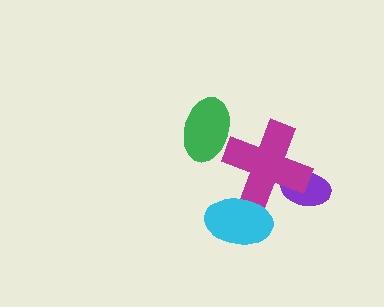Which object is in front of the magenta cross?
The cyan ellipse is in front of the magenta cross.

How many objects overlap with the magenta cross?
2 objects overlap with the magenta cross.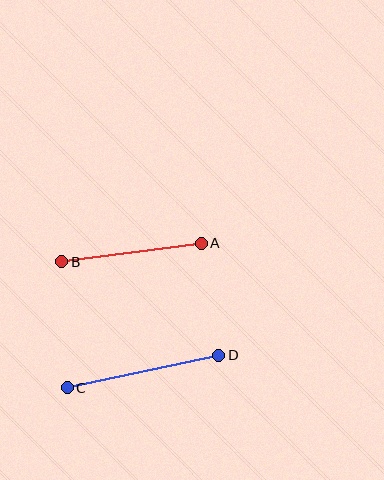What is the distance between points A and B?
The distance is approximately 141 pixels.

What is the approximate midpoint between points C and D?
The midpoint is at approximately (143, 371) pixels.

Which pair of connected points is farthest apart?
Points C and D are farthest apart.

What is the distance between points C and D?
The distance is approximately 155 pixels.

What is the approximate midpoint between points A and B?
The midpoint is at approximately (131, 252) pixels.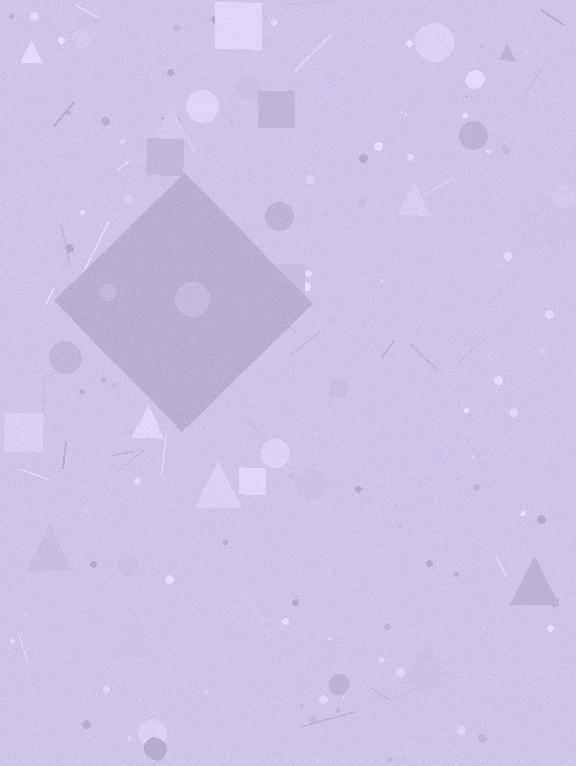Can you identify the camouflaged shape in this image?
The camouflaged shape is a diamond.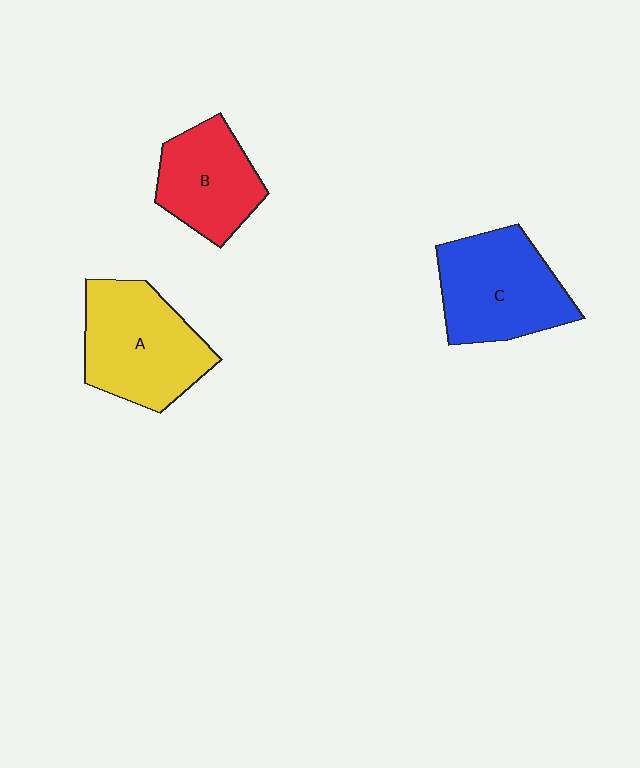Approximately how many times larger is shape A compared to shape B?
Approximately 1.3 times.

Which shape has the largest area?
Shape A (yellow).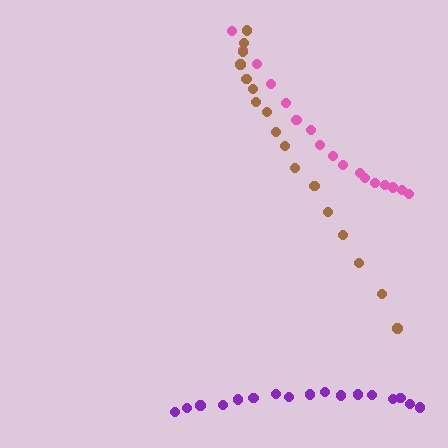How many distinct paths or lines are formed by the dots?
There are 3 distinct paths.